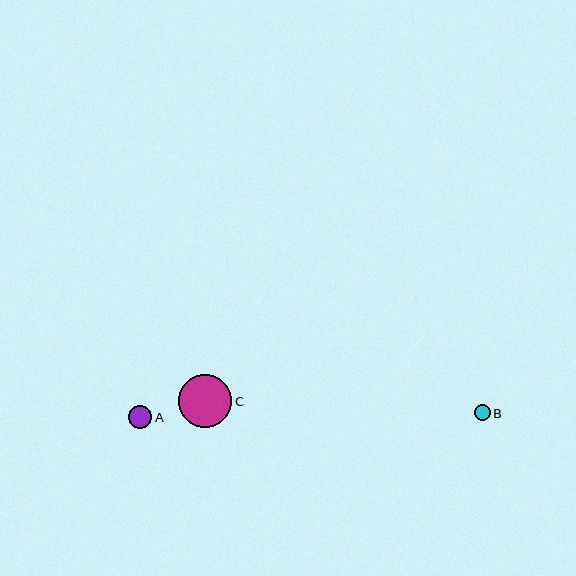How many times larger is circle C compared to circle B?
Circle C is approximately 3.4 times the size of circle B.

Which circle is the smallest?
Circle B is the smallest with a size of approximately 16 pixels.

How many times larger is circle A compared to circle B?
Circle A is approximately 1.4 times the size of circle B.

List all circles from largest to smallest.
From largest to smallest: C, A, B.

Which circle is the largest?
Circle C is the largest with a size of approximately 53 pixels.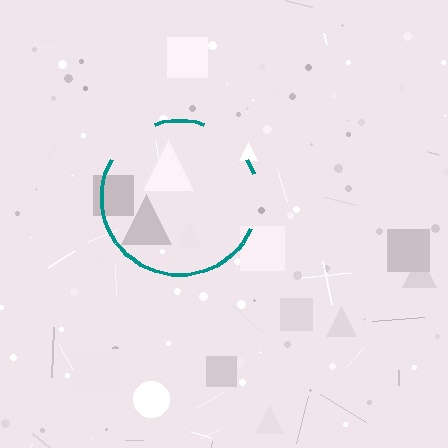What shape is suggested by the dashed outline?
The dashed outline suggests a circle.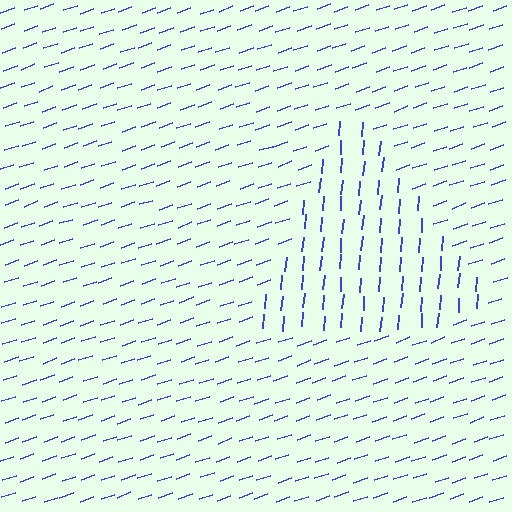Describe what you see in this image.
The image is filled with small blue line segments. A triangle region in the image has lines oriented differently from the surrounding lines, creating a visible texture boundary.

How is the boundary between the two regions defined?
The boundary is defined purely by a change in line orientation (approximately 66 degrees difference). All lines are the same color and thickness.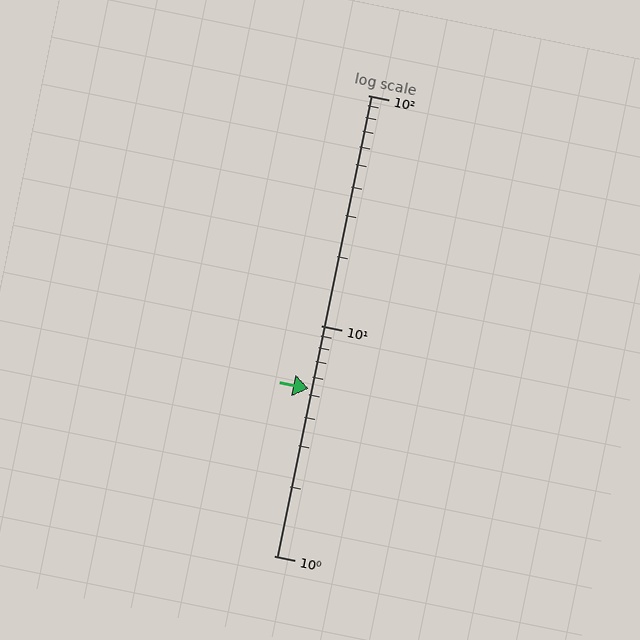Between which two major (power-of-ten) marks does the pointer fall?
The pointer is between 1 and 10.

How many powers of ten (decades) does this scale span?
The scale spans 2 decades, from 1 to 100.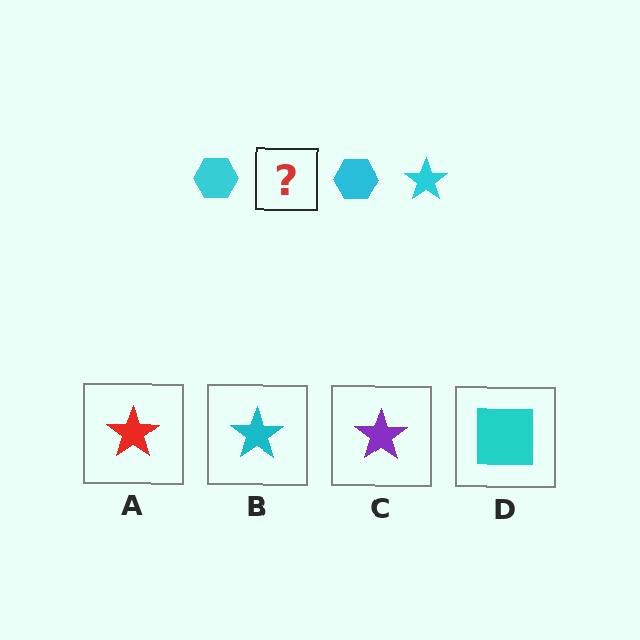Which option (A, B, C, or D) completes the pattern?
B.